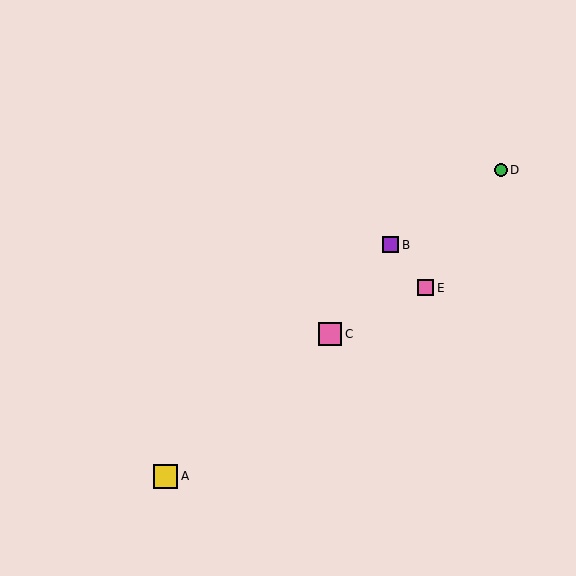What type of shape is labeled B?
Shape B is a purple square.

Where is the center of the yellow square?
The center of the yellow square is at (165, 476).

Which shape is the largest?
The yellow square (labeled A) is the largest.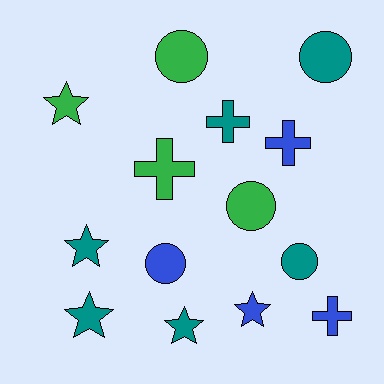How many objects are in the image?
There are 14 objects.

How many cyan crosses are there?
There are no cyan crosses.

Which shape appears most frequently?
Star, with 5 objects.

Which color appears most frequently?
Teal, with 6 objects.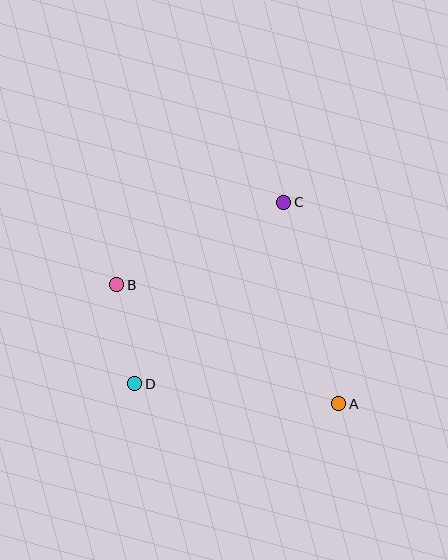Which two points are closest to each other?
Points B and D are closest to each other.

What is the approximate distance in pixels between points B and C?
The distance between B and C is approximately 186 pixels.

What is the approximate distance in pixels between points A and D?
The distance between A and D is approximately 205 pixels.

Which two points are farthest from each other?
Points A and B are farthest from each other.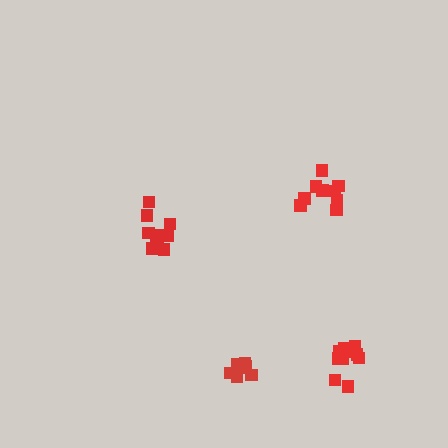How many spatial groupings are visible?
There are 4 spatial groupings.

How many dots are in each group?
Group 1: 8 dots, Group 2: 9 dots, Group 3: 11 dots, Group 4: 10 dots (38 total).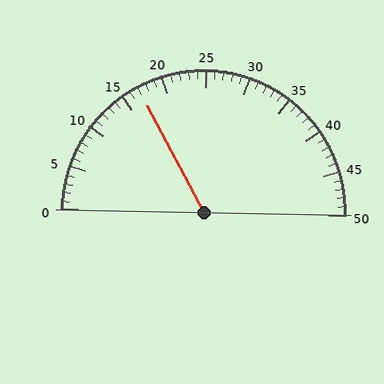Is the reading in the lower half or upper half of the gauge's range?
The reading is in the lower half of the range (0 to 50).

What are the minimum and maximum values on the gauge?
The gauge ranges from 0 to 50.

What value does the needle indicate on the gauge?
The needle indicates approximately 17.